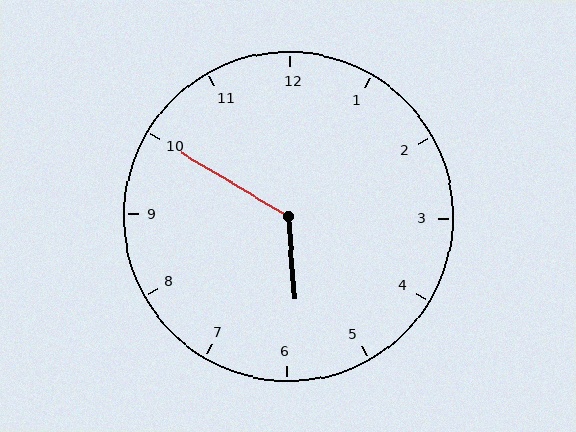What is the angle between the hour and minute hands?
Approximately 125 degrees.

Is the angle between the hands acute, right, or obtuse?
It is obtuse.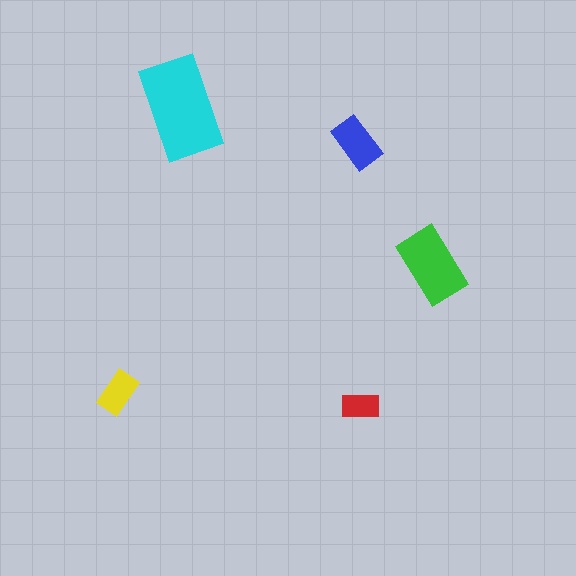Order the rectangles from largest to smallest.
the cyan one, the green one, the blue one, the yellow one, the red one.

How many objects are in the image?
There are 5 objects in the image.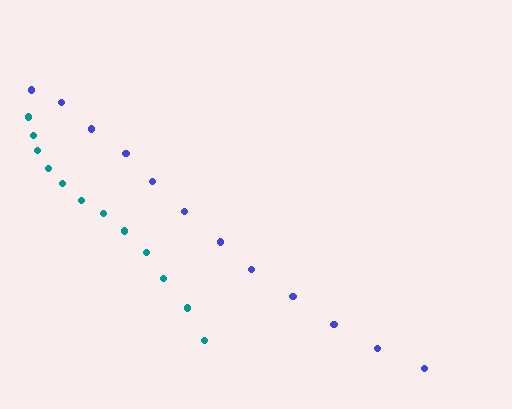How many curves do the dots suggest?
There are 2 distinct paths.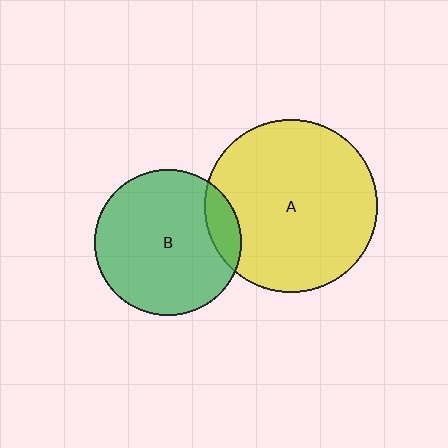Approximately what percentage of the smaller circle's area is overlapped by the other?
Approximately 10%.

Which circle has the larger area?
Circle A (yellow).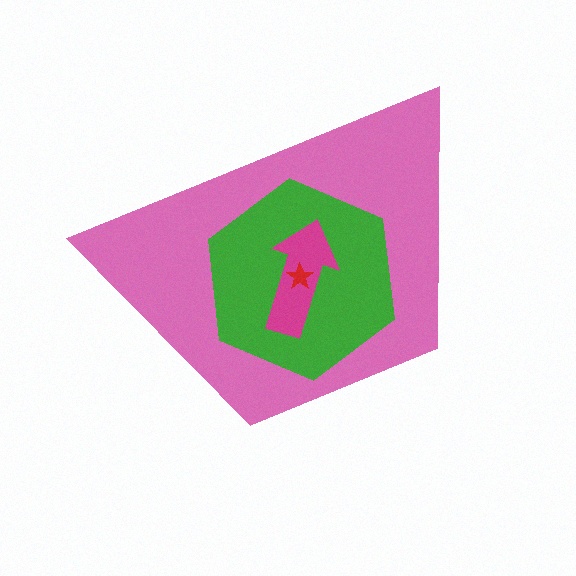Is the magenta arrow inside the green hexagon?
Yes.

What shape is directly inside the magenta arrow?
The red star.